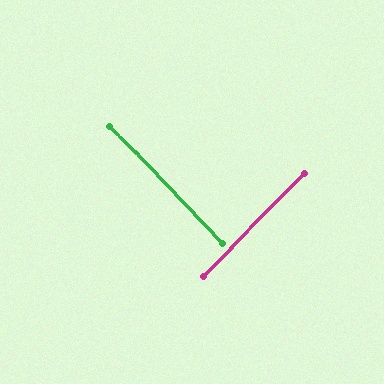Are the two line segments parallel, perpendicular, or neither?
Perpendicular — they meet at approximately 89°.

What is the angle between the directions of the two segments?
Approximately 89 degrees.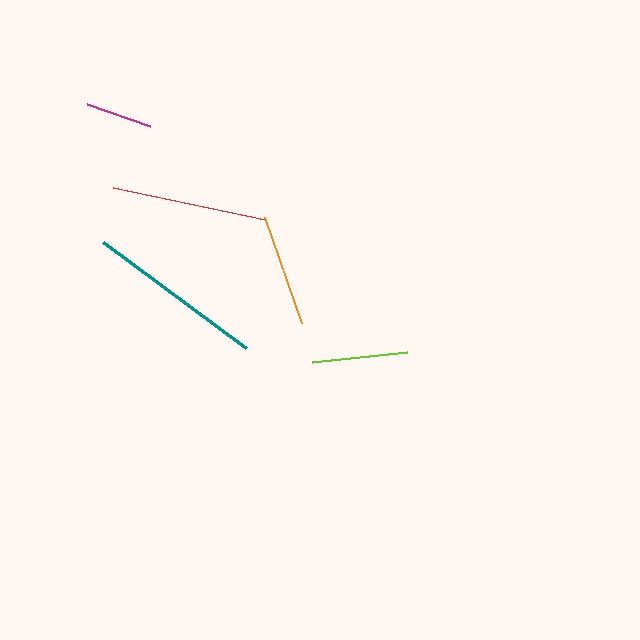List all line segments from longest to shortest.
From longest to shortest: teal, red, orange, lime, magenta.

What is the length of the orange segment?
The orange segment is approximately 113 pixels long.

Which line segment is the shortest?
The magenta line is the shortest at approximately 67 pixels.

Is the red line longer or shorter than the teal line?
The teal line is longer than the red line.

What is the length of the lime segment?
The lime segment is approximately 96 pixels long.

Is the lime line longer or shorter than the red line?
The red line is longer than the lime line.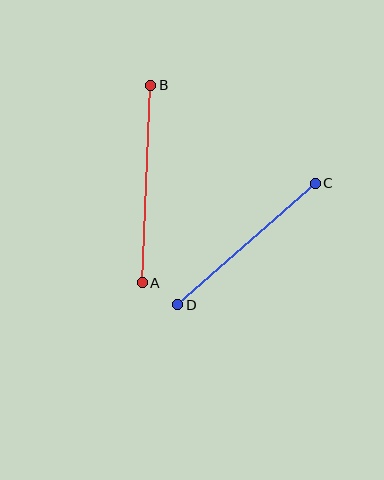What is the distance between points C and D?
The distance is approximately 183 pixels.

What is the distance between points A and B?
The distance is approximately 198 pixels.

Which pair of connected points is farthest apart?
Points A and B are farthest apart.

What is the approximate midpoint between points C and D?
The midpoint is at approximately (246, 244) pixels.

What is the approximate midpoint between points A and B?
The midpoint is at approximately (146, 184) pixels.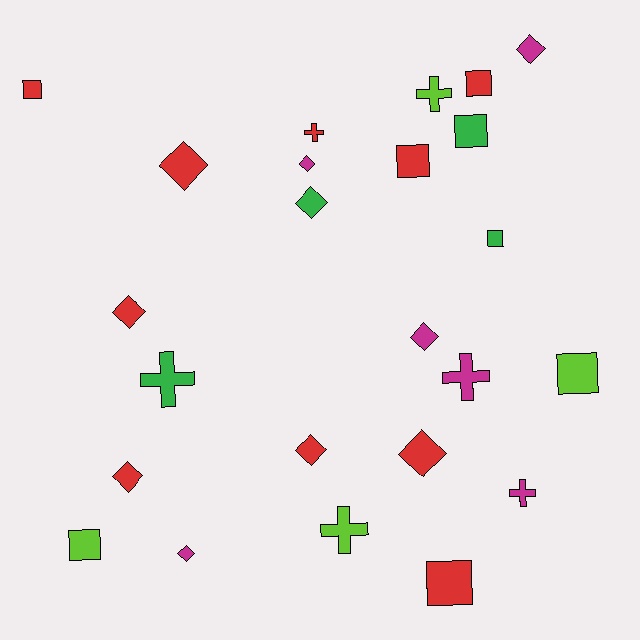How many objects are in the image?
There are 24 objects.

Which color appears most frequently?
Red, with 10 objects.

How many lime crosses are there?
There are 2 lime crosses.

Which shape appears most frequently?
Diamond, with 10 objects.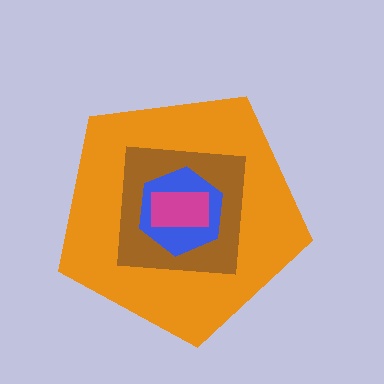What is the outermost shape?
The orange pentagon.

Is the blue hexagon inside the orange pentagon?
Yes.